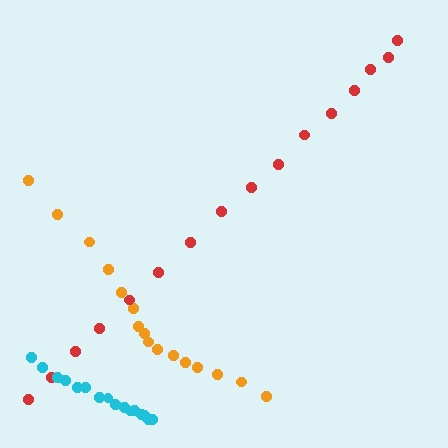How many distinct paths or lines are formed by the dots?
There are 3 distinct paths.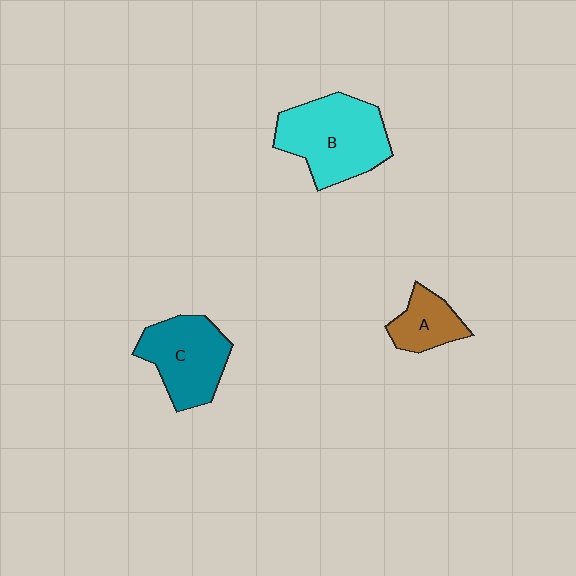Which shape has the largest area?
Shape B (cyan).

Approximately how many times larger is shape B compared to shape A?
Approximately 2.2 times.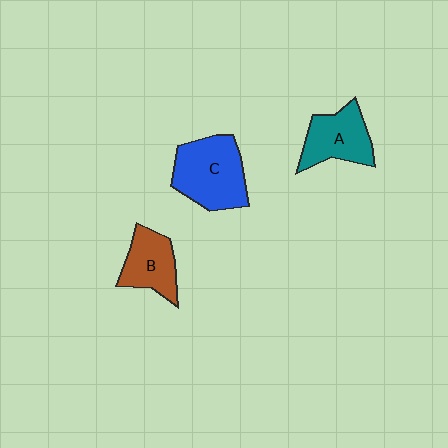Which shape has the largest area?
Shape C (blue).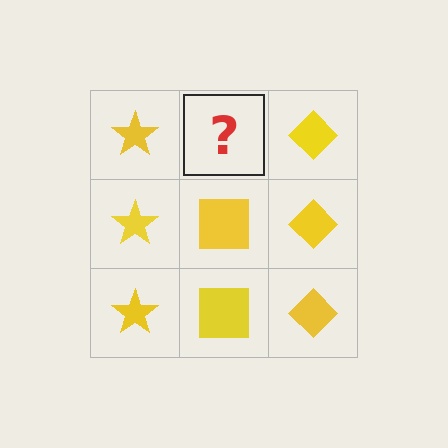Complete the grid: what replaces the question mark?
The question mark should be replaced with a yellow square.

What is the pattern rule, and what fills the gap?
The rule is that each column has a consistent shape. The gap should be filled with a yellow square.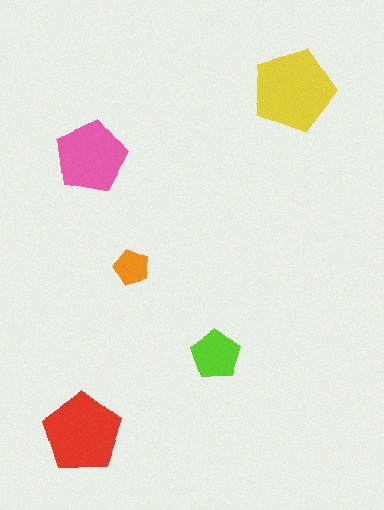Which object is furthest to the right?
The yellow pentagon is rightmost.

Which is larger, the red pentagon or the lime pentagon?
The red one.